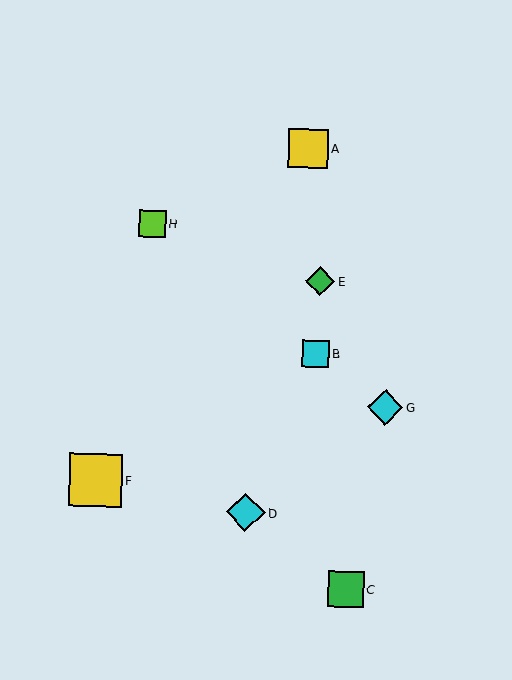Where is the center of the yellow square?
The center of the yellow square is at (308, 148).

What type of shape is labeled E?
Shape E is a green diamond.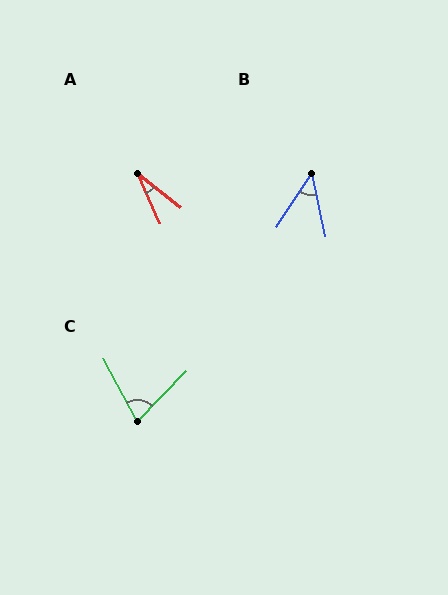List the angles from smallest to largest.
A (27°), B (46°), C (73°).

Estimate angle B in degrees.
Approximately 46 degrees.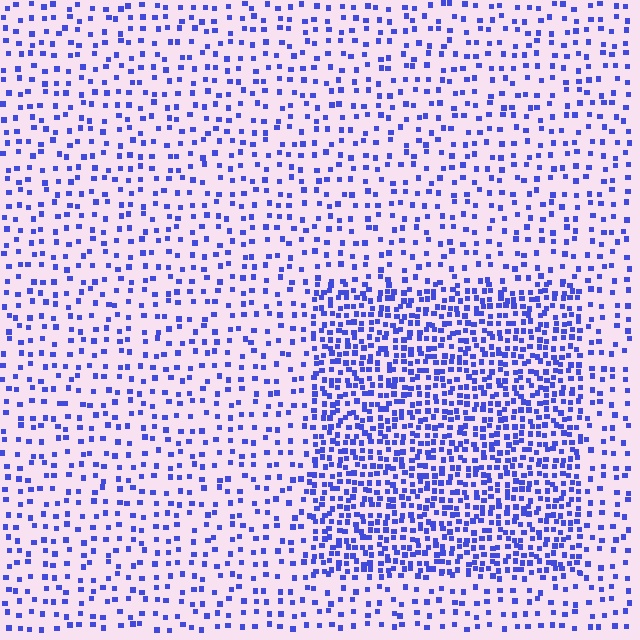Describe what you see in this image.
The image contains small blue elements arranged at two different densities. A rectangle-shaped region is visible where the elements are more densely packed than the surrounding area.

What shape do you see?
I see a rectangle.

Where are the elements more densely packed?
The elements are more densely packed inside the rectangle boundary.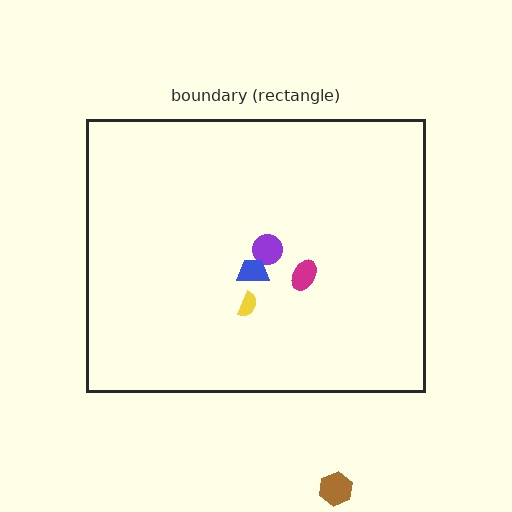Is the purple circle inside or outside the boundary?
Inside.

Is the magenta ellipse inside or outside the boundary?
Inside.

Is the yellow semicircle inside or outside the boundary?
Inside.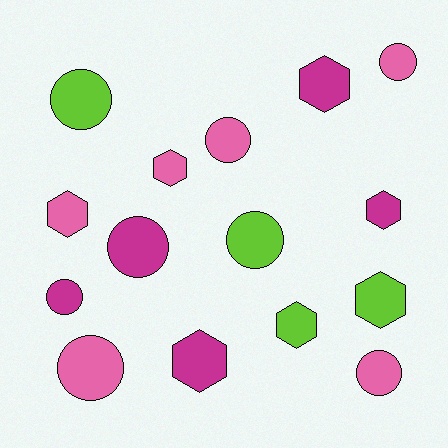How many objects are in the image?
There are 15 objects.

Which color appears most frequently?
Pink, with 6 objects.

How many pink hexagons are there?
There are 2 pink hexagons.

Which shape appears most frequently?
Circle, with 8 objects.